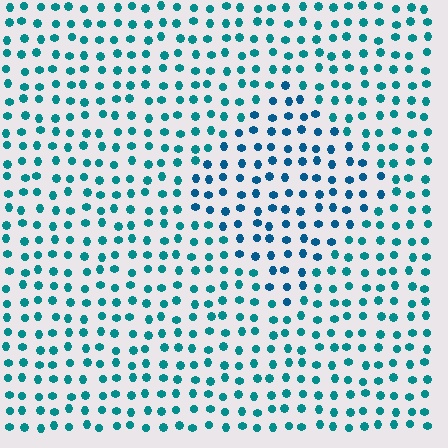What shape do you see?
I see a diamond.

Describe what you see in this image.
The image is filled with small teal elements in a uniform arrangement. A diamond-shaped region is visible where the elements are tinted to a slightly different hue, forming a subtle color boundary.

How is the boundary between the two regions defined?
The boundary is defined purely by a slight shift in hue (about 23 degrees). Spacing, size, and orientation are identical on both sides.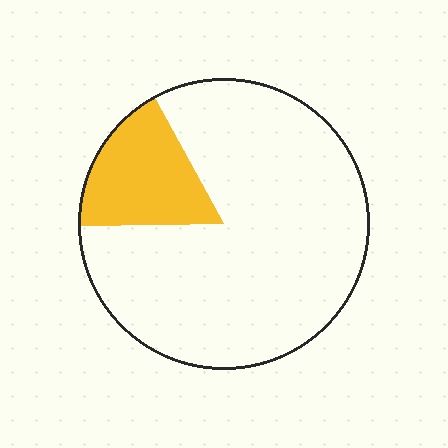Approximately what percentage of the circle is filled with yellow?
Approximately 15%.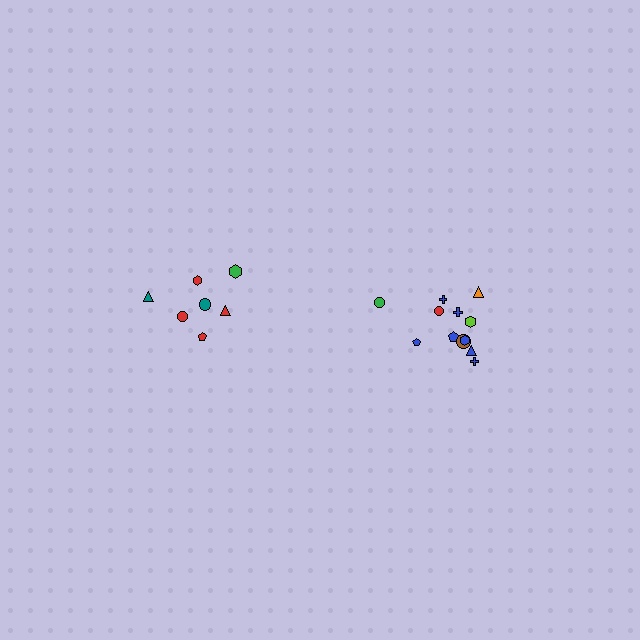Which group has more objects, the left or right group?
The right group.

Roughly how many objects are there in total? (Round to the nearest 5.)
Roughly 20 objects in total.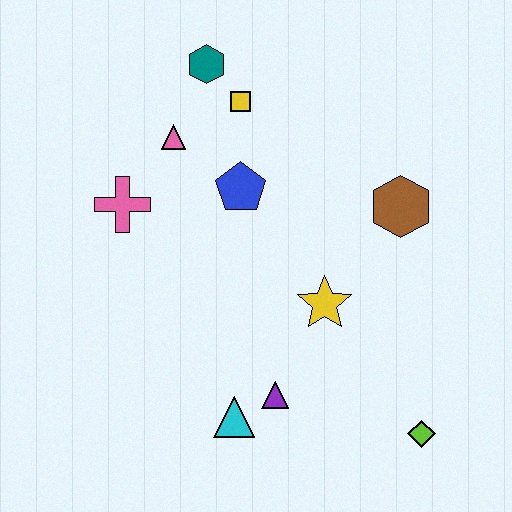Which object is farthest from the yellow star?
The teal hexagon is farthest from the yellow star.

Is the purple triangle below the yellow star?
Yes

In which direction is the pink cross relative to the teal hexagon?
The pink cross is below the teal hexagon.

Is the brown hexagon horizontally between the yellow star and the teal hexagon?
No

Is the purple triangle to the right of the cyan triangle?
Yes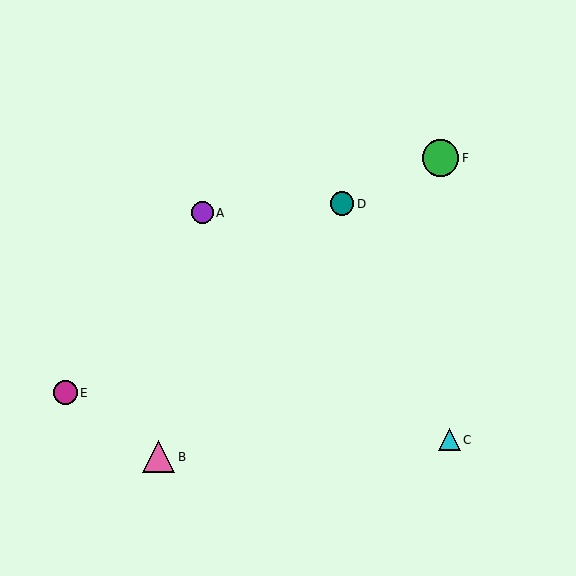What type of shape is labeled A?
Shape A is a purple circle.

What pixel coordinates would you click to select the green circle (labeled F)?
Click at (441, 158) to select the green circle F.